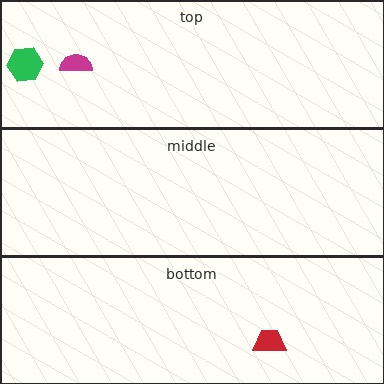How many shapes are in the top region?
2.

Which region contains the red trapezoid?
The bottom region.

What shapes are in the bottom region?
The red trapezoid.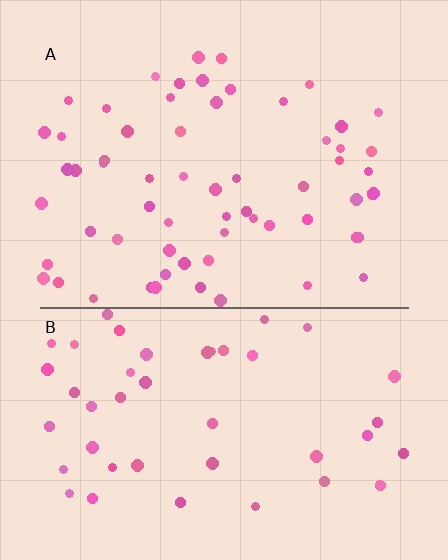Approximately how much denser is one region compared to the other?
Approximately 1.4× — region A over region B.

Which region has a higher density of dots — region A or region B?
A (the top).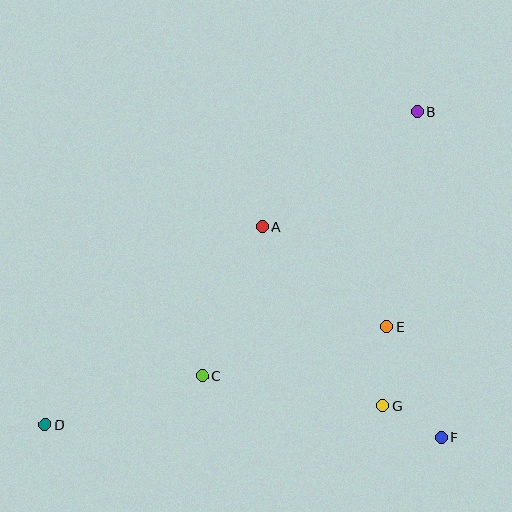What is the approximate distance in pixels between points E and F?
The distance between E and F is approximately 124 pixels.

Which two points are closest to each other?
Points F and G are closest to each other.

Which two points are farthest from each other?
Points B and D are farthest from each other.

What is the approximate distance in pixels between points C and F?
The distance between C and F is approximately 247 pixels.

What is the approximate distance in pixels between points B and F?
The distance between B and F is approximately 327 pixels.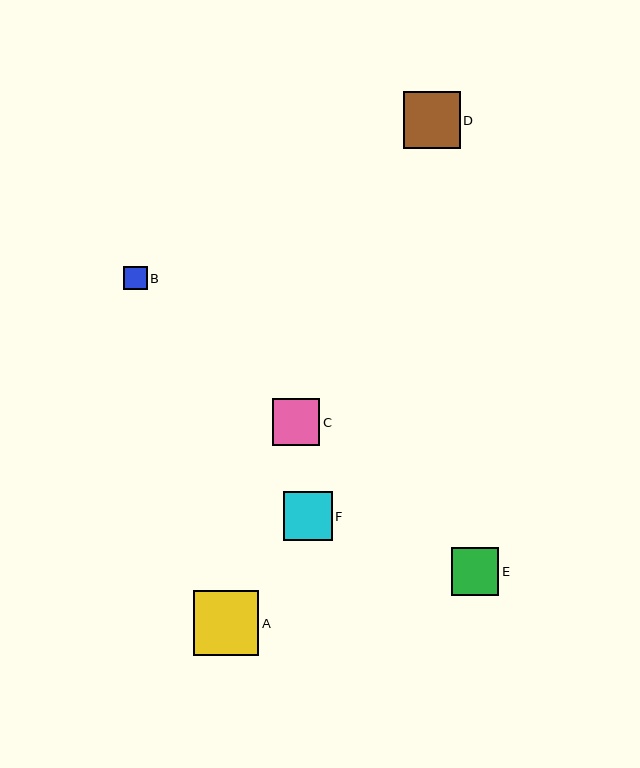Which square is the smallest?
Square B is the smallest with a size of approximately 24 pixels.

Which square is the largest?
Square A is the largest with a size of approximately 65 pixels.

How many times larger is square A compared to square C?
Square A is approximately 1.4 times the size of square C.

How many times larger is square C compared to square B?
Square C is approximately 2.0 times the size of square B.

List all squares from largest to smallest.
From largest to smallest: A, D, F, E, C, B.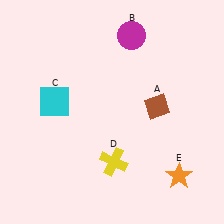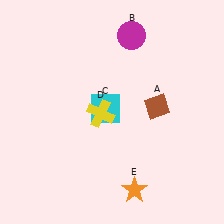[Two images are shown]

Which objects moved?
The objects that moved are: the cyan square (C), the yellow cross (D), the orange star (E).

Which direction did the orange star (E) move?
The orange star (E) moved left.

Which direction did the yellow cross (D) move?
The yellow cross (D) moved up.